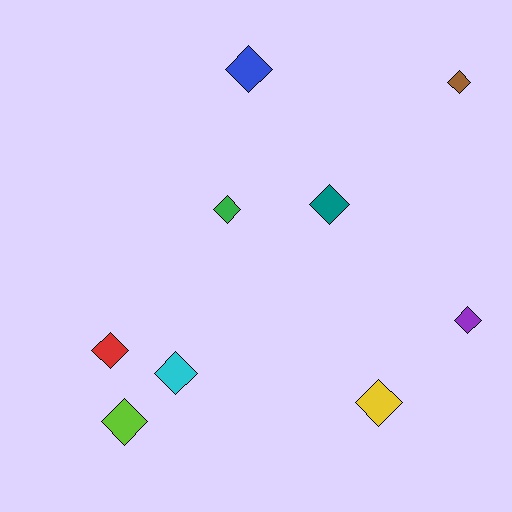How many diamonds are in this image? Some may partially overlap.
There are 9 diamonds.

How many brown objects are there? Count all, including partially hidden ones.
There is 1 brown object.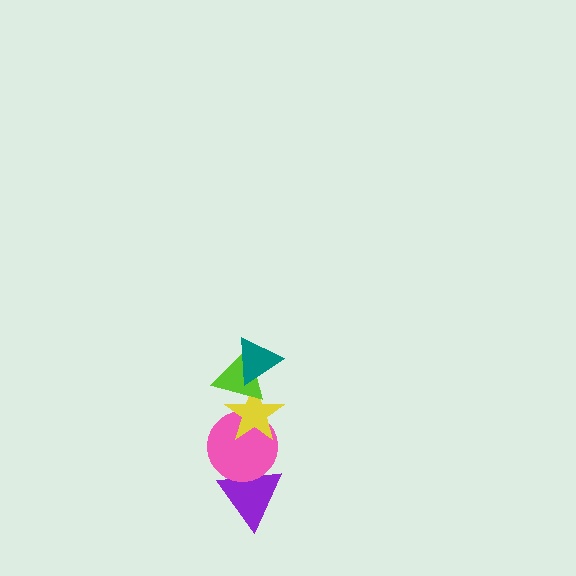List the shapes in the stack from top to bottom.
From top to bottom: the teal triangle, the lime triangle, the yellow star, the pink circle, the purple triangle.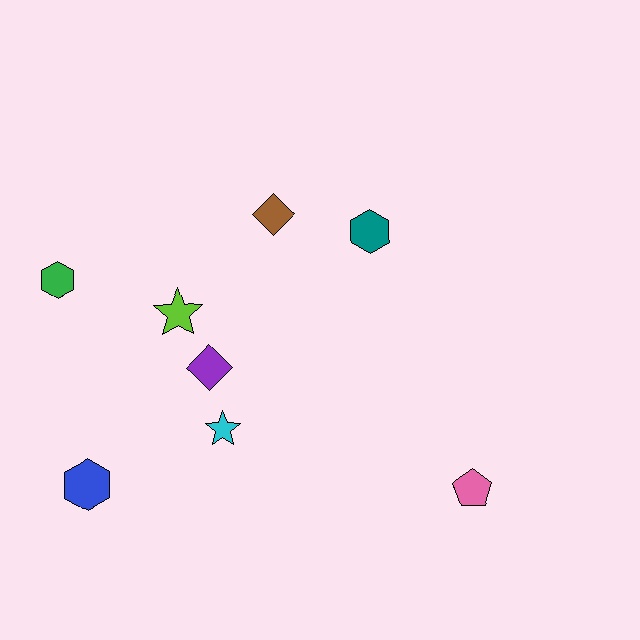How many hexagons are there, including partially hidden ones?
There are 3 hexagons.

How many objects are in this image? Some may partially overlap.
There are 8 objects.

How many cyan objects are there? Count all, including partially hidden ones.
There is 1 cyan object.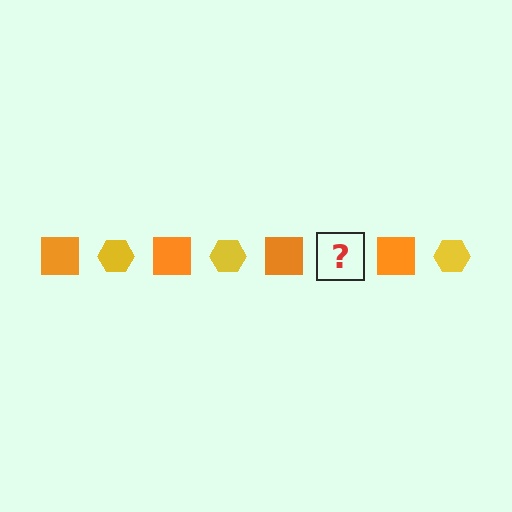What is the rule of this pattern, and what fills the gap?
The rule is that the pattern alternates between orange square and yellow hexagon. The gap should be filled with a yellow hexagon.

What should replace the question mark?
The question mark should be replaced with a yellow hexagon.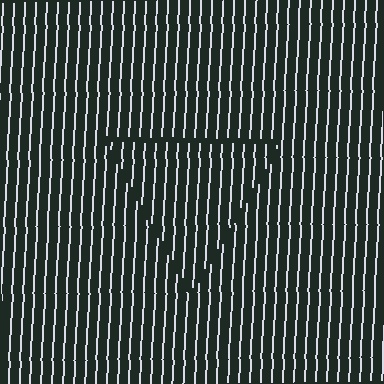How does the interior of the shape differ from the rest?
The interior of the shape contains the same grating, shifted by half a period — the contour is defined by the phase discontinuity where line-ends from the inner and outer gratings abut.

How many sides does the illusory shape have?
3 sides — the line-ends trace a triangle.